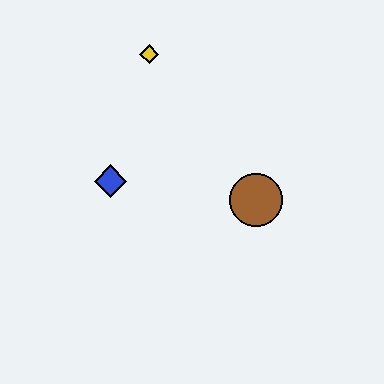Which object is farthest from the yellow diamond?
The brown circle is farthest from the yellow diamond.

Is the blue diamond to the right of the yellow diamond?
No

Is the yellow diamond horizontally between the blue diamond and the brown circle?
Yes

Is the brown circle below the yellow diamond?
Yes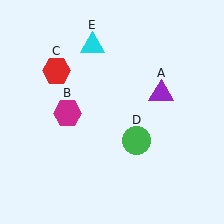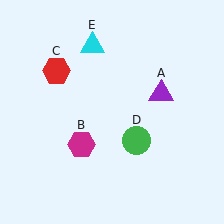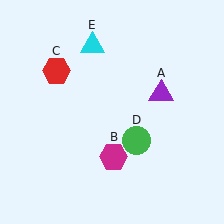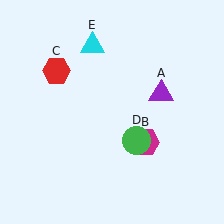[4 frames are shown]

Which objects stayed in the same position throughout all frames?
Purple triangle (object A) and red hexagon (object C) and green circle (object D) and cyan triangle (object E) remained stationary.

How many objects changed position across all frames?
1 object changed position: magenta hexagon (object B).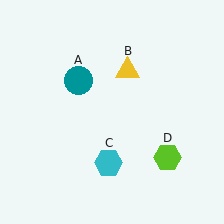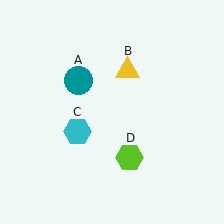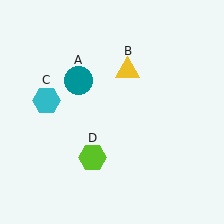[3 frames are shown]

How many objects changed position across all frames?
2 objects changed position: cyan hexagon (object C), lime hexagon (object D).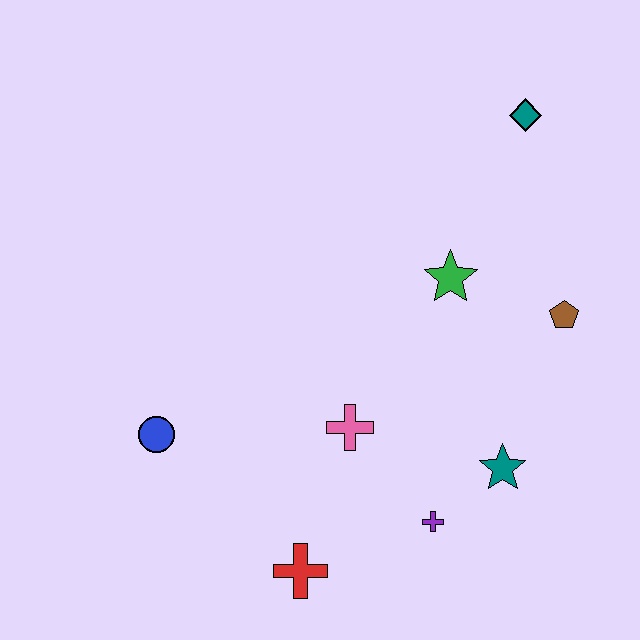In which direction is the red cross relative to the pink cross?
The red cross is below the pink cross.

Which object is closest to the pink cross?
The purple cross is closest to the pink cross.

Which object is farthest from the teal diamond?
The red cross is farthest from the teal diamond.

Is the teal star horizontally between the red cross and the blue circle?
No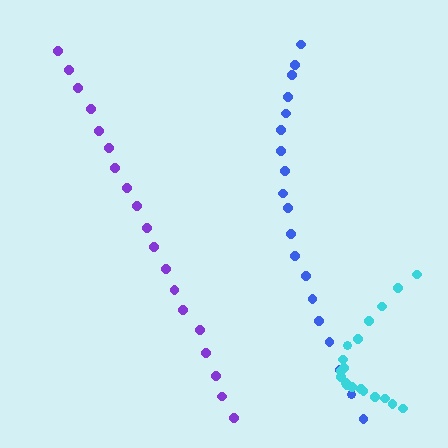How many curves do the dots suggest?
There are 3 distinct paths.